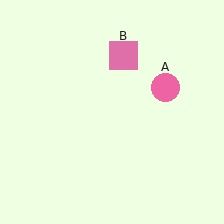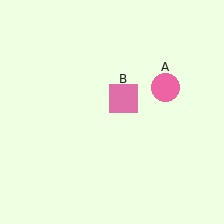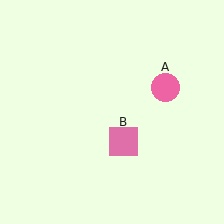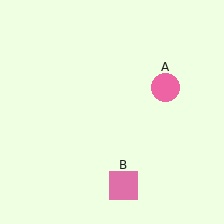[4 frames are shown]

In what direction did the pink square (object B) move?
The pink square (object B) moved down.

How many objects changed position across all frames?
1 object changed position: pink square (object B).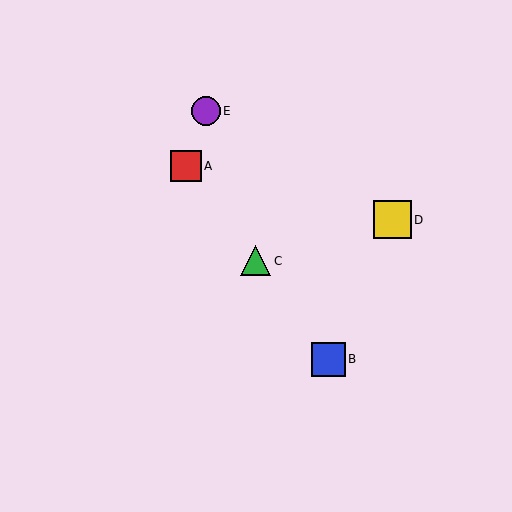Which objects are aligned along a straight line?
Objects A, B, C are aligned along a straight line.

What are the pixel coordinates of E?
Object E is at (206, 111).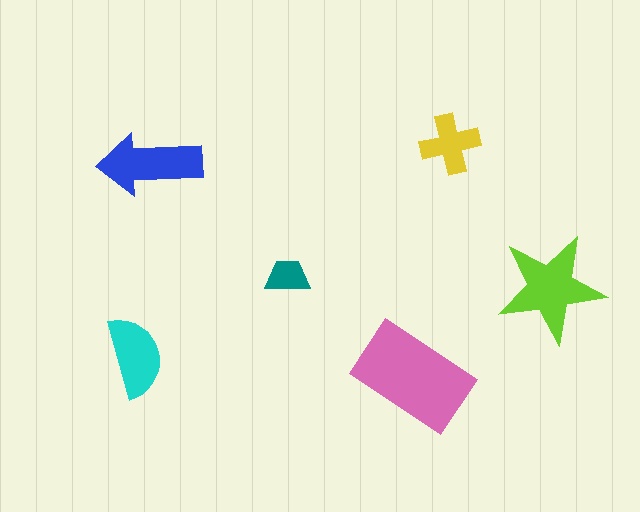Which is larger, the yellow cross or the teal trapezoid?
The yellow cross.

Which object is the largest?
The pink rectangle.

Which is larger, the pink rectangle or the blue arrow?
The pink rectangle.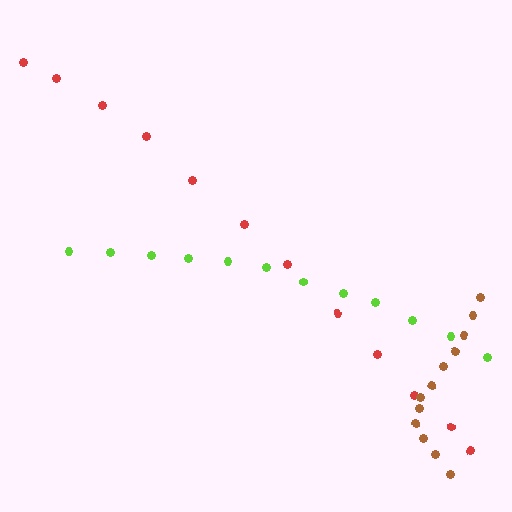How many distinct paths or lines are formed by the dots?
There are 3 distinct paths.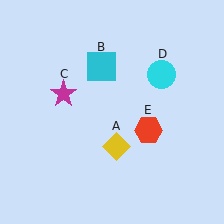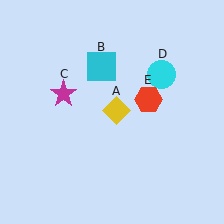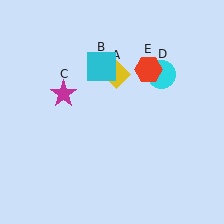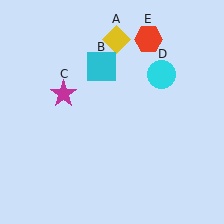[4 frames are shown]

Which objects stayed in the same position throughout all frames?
Cyan square (object B) and magenta star (object C) and cyan circle (object D) remained stationary.